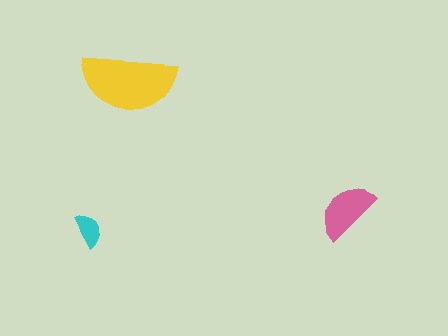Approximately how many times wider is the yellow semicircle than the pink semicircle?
About 1.5 times wider.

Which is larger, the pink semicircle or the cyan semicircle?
The pink one.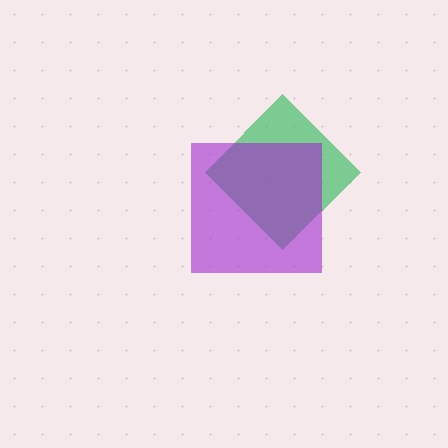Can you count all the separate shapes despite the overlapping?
Yes, there are 2 separate shapes.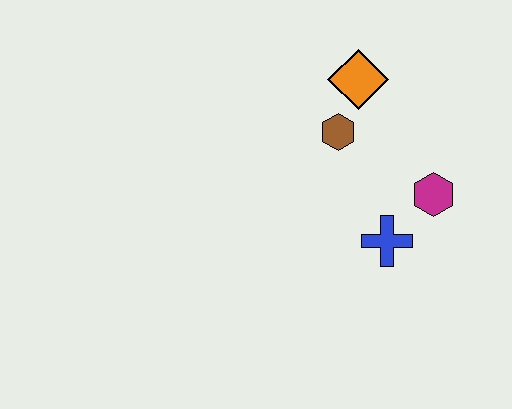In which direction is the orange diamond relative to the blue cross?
The orange diamond is above the blue cross.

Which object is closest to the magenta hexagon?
The blue cross is closest to the magenta hexagon.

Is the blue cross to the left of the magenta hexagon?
Yes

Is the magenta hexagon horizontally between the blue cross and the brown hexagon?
No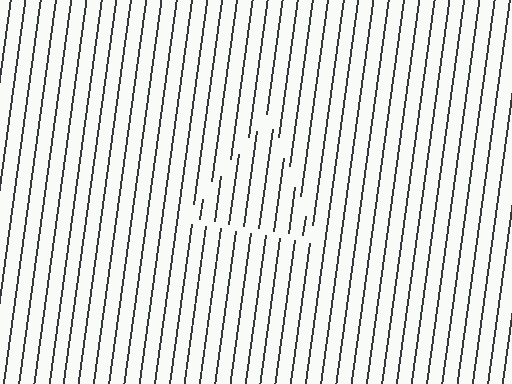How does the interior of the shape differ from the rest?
The interior of the shape contains the same grating, shifted by half a period — the contour is defined by the phase discontinuity where line-ends from the inner and outer gratings abut.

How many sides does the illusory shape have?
3 sides — the line-ends trace a triangle.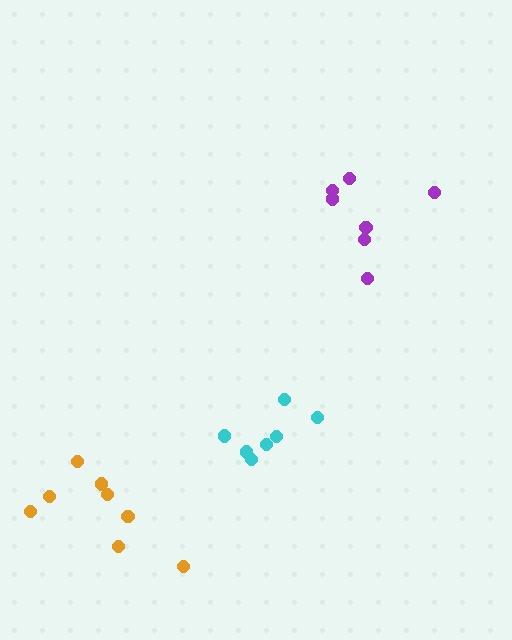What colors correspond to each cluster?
The clusters are colored: orange, cyan, purple.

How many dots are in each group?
Group 1: 8 dots, Group 2: 7 dots, Group 3: 7 dots (22 total).